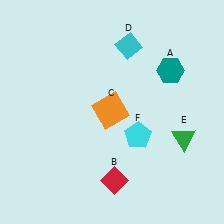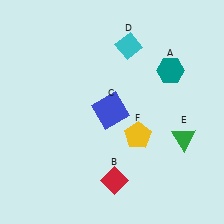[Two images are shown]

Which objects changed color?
C changed from orange to blue. F changed from cyan to yellow.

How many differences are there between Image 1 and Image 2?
There are 2 differences between the two images.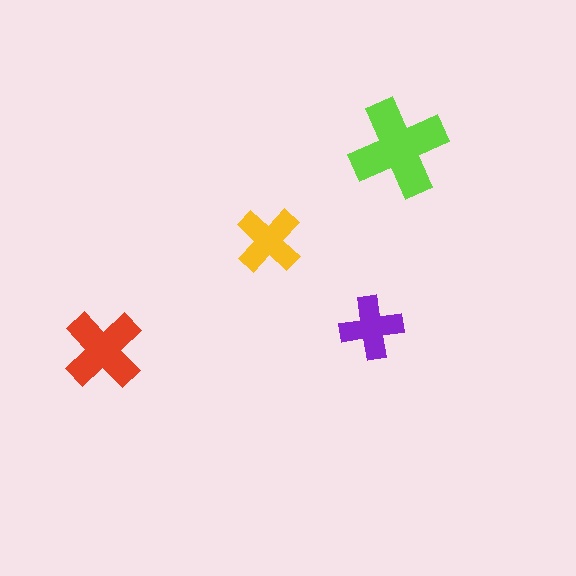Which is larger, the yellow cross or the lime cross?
The lime one.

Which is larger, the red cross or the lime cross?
The lime one.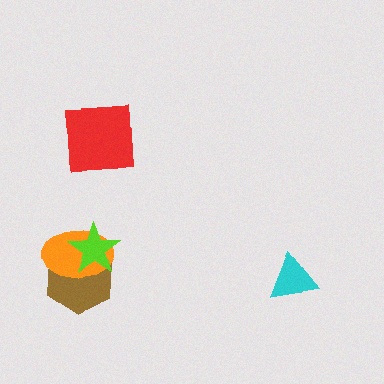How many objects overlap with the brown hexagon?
2 objects overlap with the brown hexagon.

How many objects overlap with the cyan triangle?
0 objects overlap with the cyan triangle.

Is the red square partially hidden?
No, no other shape covers it.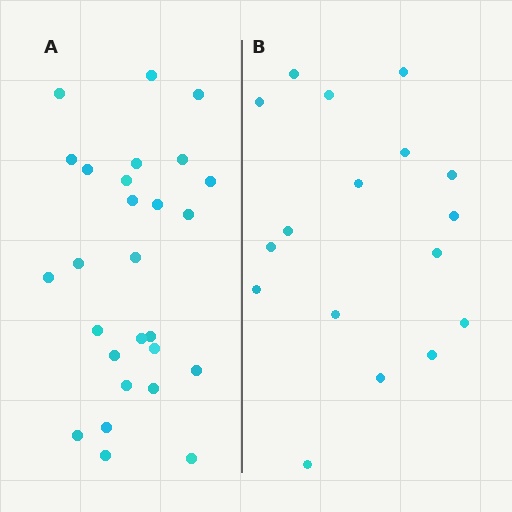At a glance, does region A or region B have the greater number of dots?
Region A (the left region) has more dots.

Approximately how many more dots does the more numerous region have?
Region A has roughly 10 or so more dots than region B.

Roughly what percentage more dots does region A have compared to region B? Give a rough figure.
About 60% more.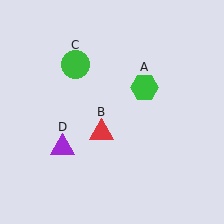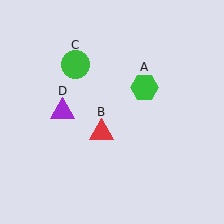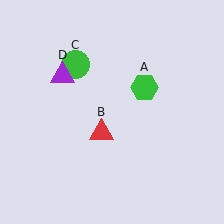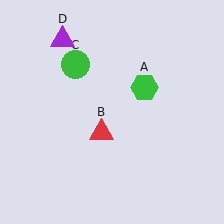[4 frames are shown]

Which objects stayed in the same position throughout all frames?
Green hexagon (object A) and red triangle (object B) and green circle (object C) remained stationary.